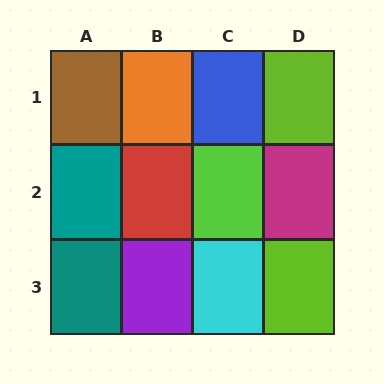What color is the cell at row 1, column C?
Blue.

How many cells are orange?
1 cell is orange.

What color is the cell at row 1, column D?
Lime.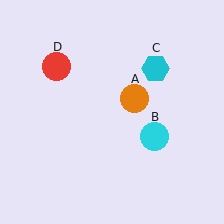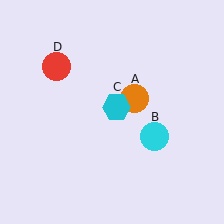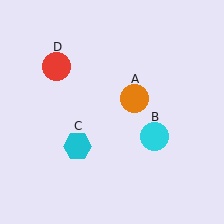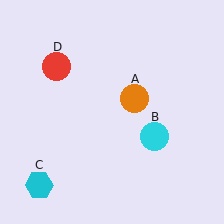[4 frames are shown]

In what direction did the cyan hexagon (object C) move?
The cyan hexagon (object C) moved down and to the left.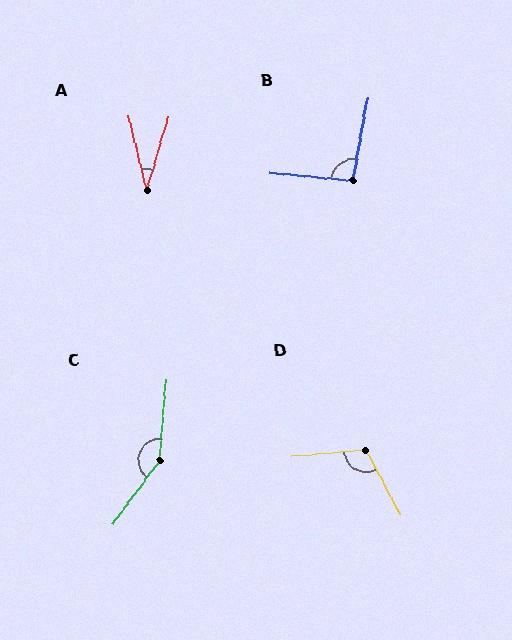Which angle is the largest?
C, at approximately 149 degrees.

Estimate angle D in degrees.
Approximately 113 degrees.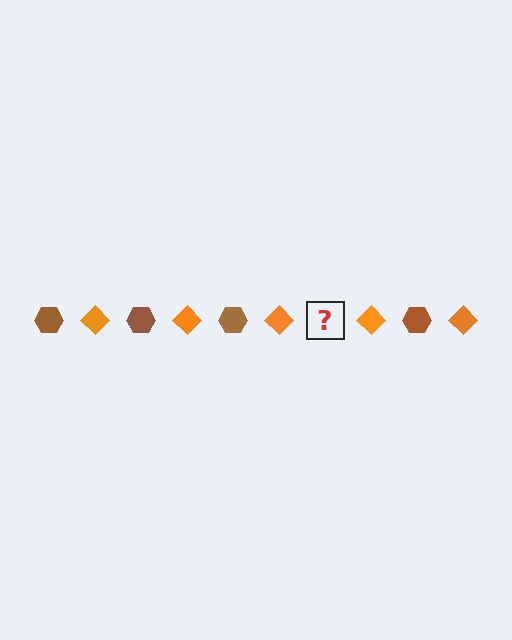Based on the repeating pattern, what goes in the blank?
The blank should be a brown hexagon.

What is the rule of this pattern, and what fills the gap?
The rule is that the pattern alternates between brown hexagon and orange diamond. The gap should be filled with a brown hexagon.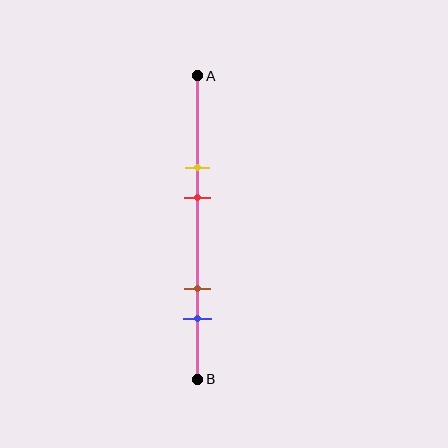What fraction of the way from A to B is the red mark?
The red mark is approximately 40% (0.4) of the way from A to B.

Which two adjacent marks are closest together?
The yellow and red marks are the closest adjacent pair.